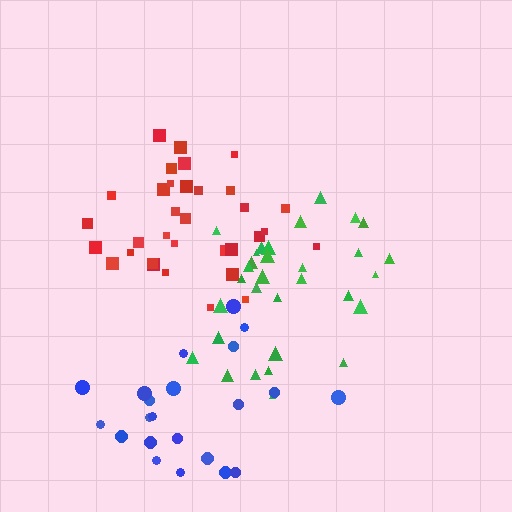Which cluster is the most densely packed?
Red.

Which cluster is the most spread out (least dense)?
Blue.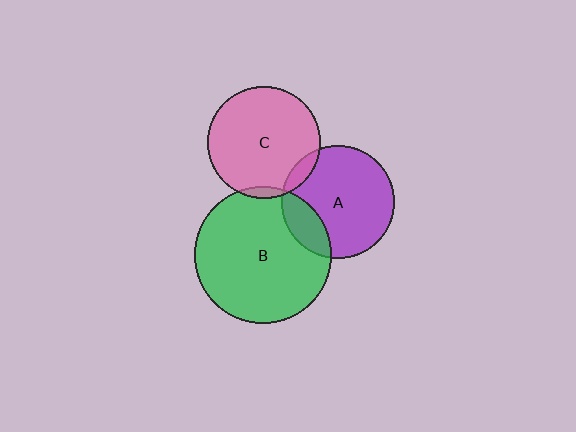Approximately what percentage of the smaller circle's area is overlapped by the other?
Approximately 5%.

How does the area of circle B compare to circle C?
Approximately 1.5 times.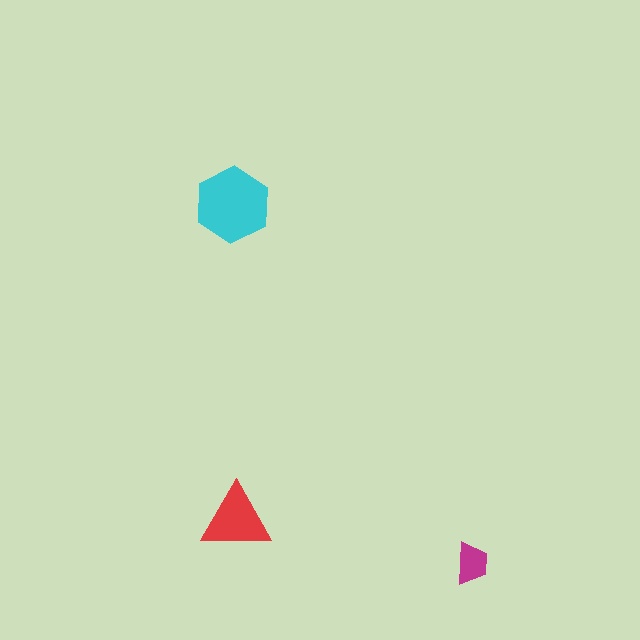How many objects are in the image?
There are 3 objects in the image.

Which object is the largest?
The cyan hexagon.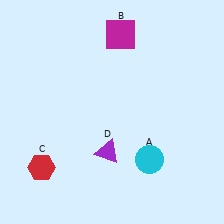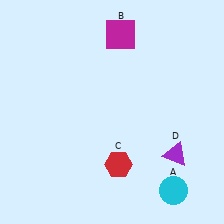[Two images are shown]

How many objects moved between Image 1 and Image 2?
3 objects moved between the two images.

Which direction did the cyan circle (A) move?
The cyan circle (A) moved down.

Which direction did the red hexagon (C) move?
The red hexagon (C) moved right.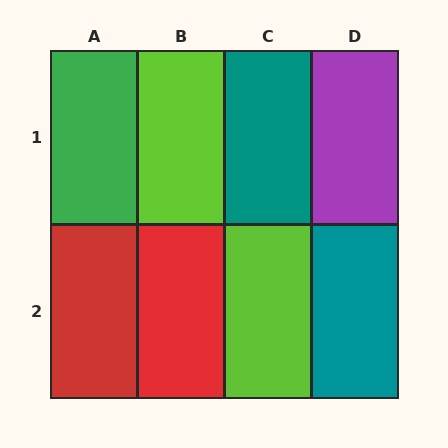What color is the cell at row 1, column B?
Lime.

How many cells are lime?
2 cells are lime.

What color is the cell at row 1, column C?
Teal.